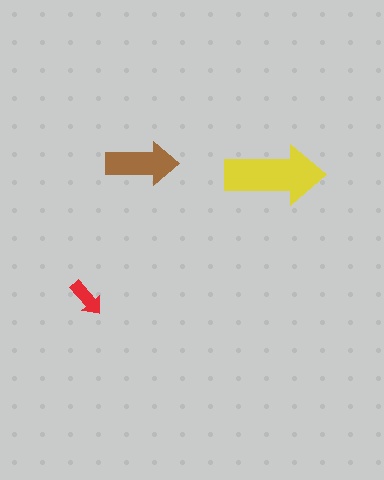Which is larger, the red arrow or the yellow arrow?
The yellow one.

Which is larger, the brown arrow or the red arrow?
The brown one.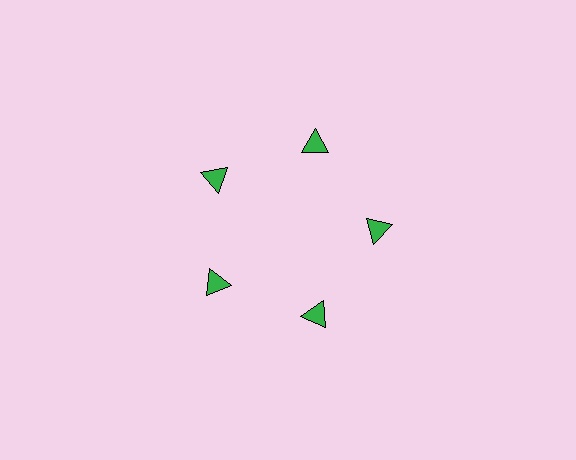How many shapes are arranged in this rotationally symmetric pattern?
There are 5 shapes, arranged in 5 groups of 1.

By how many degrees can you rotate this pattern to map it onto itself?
The pattern maps onto itself every 72 degrees of rotation.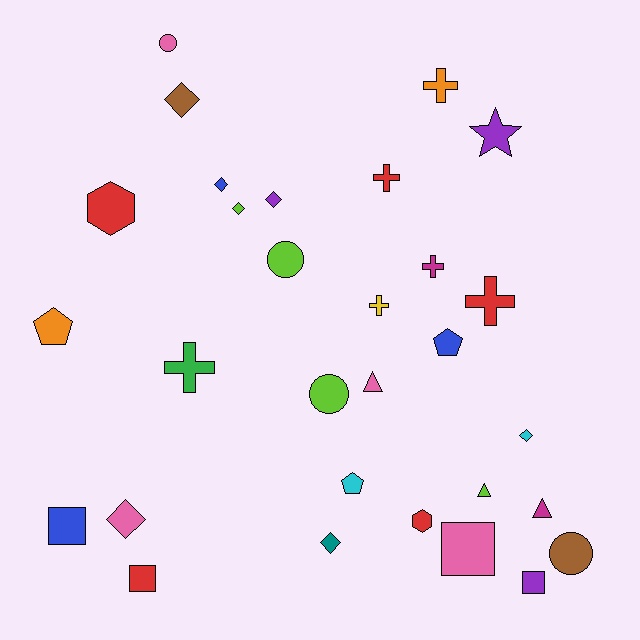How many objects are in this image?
There are 30 objects.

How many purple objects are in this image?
There are 3 purple objects.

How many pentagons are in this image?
There are 3 pentagons.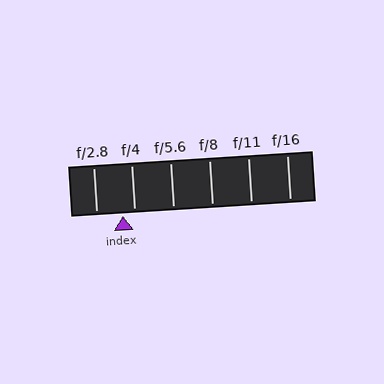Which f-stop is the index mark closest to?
The index mark is closest to f/4.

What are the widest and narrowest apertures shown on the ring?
The widest aperture shown is f/2.8 and the narrowest is f/16.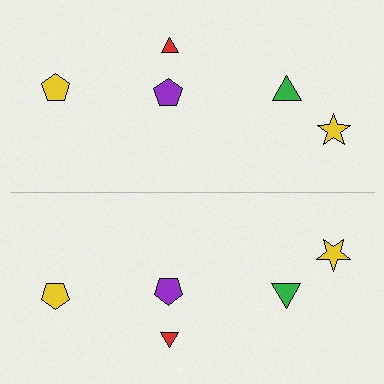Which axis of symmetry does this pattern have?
The pattern has a horizontal axis of symmetry running through the center of the image.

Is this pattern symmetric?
Yes, this pattern has bilateral (reflection) symmetry.